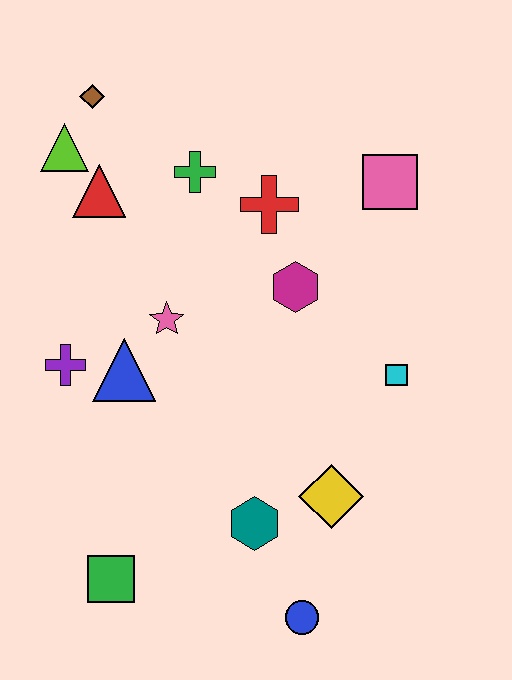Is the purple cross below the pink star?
Yes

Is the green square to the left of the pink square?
Yes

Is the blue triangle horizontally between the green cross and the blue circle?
No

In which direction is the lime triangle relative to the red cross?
The lime triangle is to the left of the red cross.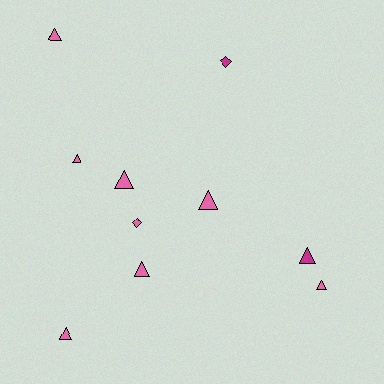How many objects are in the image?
There are 10 objects.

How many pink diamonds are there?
There is 1 pink diamond.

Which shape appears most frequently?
Triangle, with 8 objects.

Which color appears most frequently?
Pink, with 8 objects.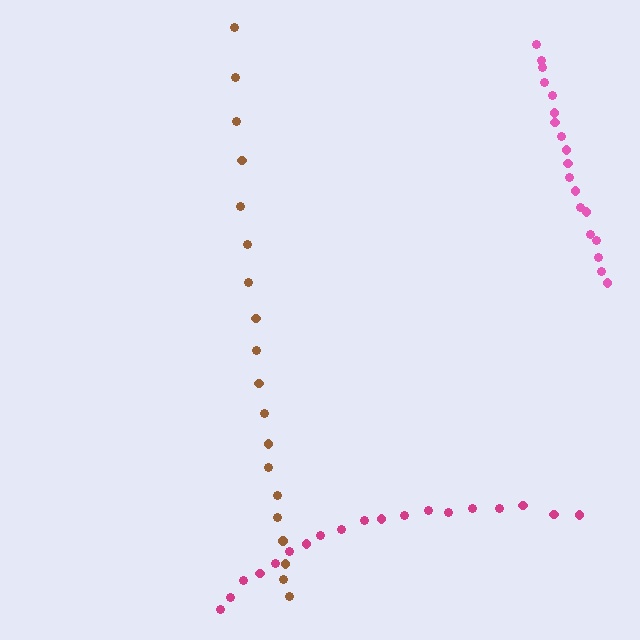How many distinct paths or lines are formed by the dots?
There are 3 distinct paths.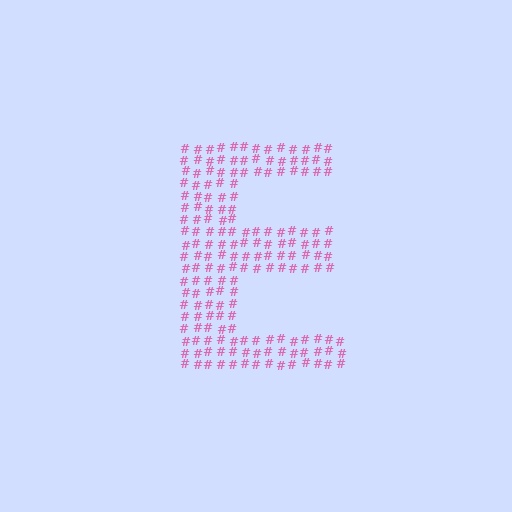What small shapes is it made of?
It is made of small hash symbols.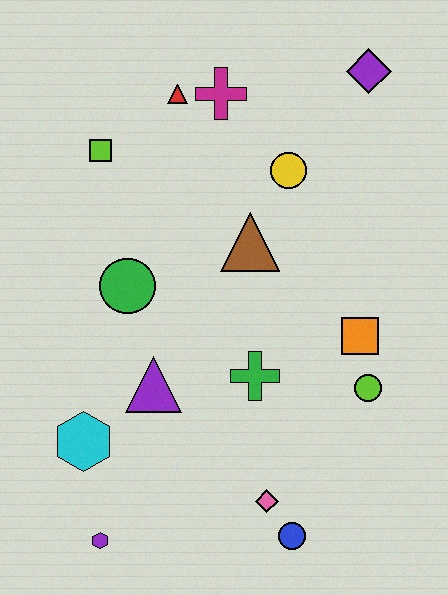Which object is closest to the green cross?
The purple triangle is closest to the green cross.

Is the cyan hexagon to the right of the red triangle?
No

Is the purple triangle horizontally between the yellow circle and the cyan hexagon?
Yes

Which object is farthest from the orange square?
The purple hexagon is farthest from the orange square.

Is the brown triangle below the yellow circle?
Yes